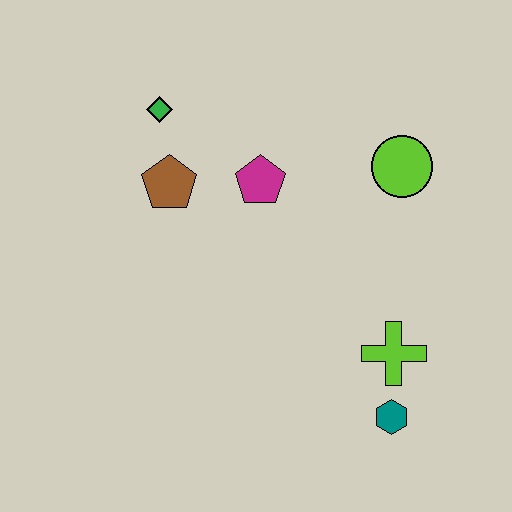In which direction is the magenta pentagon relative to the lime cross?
The magenta pentagon is above the lime cross.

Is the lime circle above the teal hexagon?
Yes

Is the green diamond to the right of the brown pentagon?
No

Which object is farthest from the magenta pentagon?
The teal hexagon is farthest from the magenta pentagon.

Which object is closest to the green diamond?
The brown pentagon is closest to the green diamond.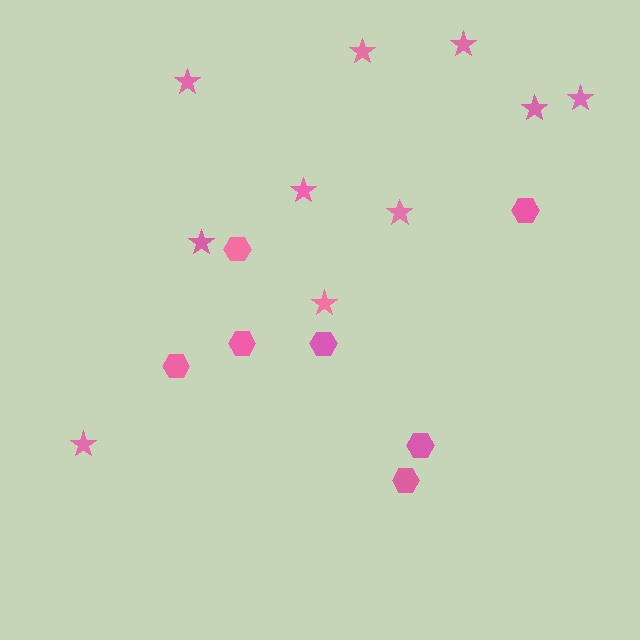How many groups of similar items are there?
There are 2 groups: one group of stars (10) and one group of hexagons (7).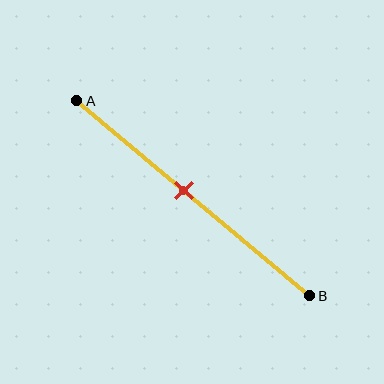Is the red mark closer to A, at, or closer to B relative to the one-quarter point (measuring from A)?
The red mark is closer to point B than the one-quarter point of segment AB.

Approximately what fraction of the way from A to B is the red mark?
The red mark is approximately 45% of the way from A to B.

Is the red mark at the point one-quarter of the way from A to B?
No, the mark is at about 45% from A, not at the 25% one-quarter point.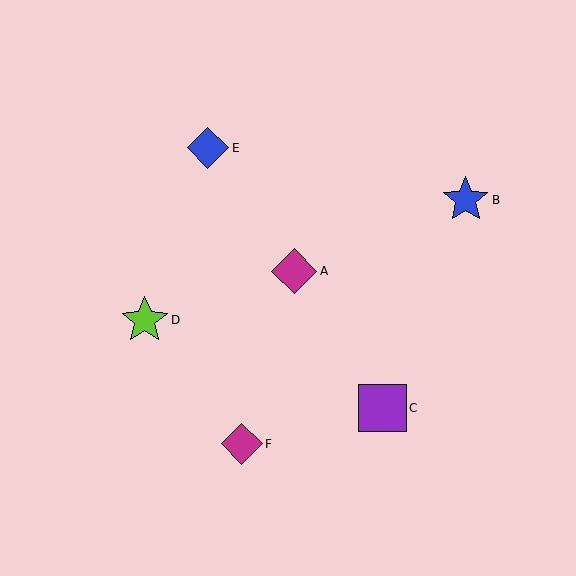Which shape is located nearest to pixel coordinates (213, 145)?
The blue diamond (labeled E) at (208, 148) is nearest to that location.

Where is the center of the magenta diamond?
The center of the magenta diamond is at (242, 444).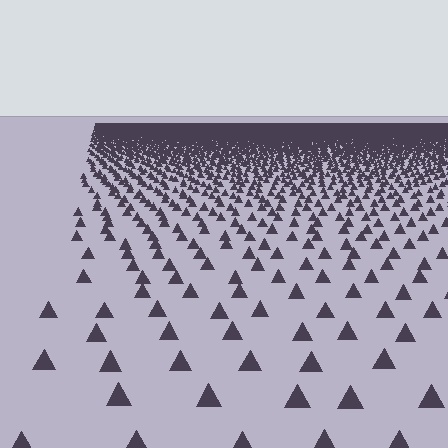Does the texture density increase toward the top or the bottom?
Density increases toward the top.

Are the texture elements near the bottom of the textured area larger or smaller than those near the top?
Larger. Near the bottom, elements are closer to the viewer and appear at a bigger on-screen size.